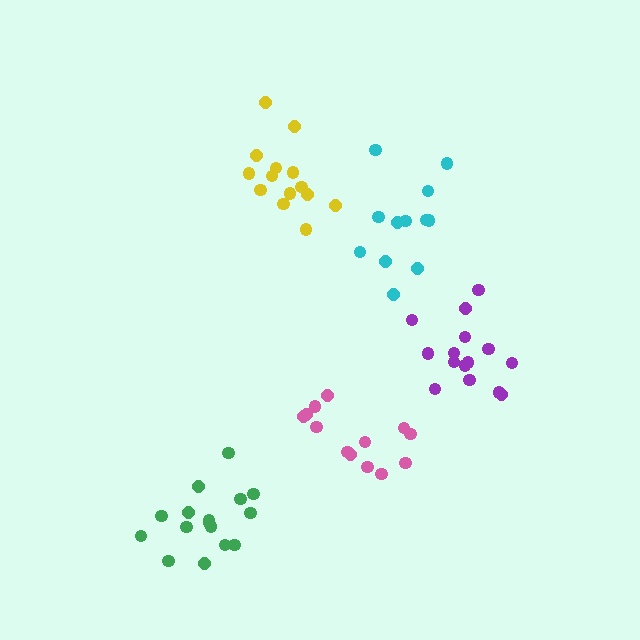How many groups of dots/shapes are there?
There are 5 groups.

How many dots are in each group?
Group 1: 13 dots, Group 2: 12 dots, Group 3: 16 dots, Group 4: 14 dots, Group 5: 15 dots (70 total).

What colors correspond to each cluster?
The clusters are colored: pink, cyan, green, yellow, purple.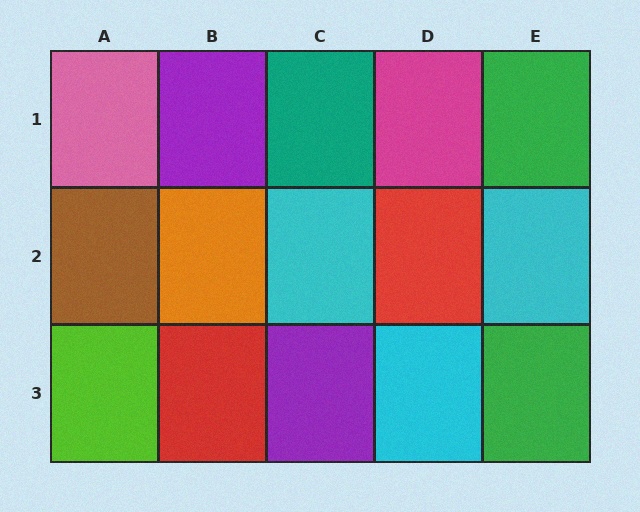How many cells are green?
2 cells are green.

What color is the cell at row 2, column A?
Brown.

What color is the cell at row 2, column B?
Orange.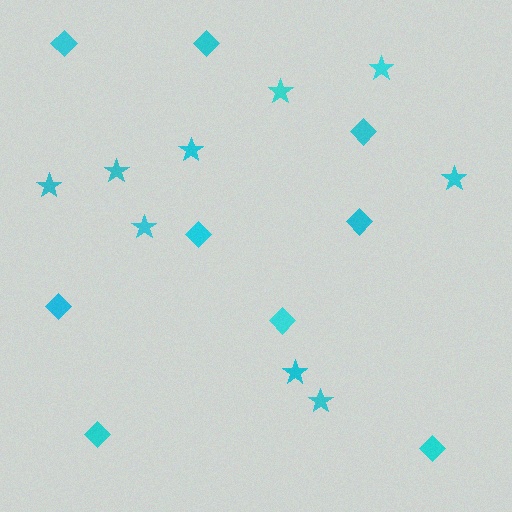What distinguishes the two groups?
There are 2 groups: one group of diamonds (9) and one group of stars (9).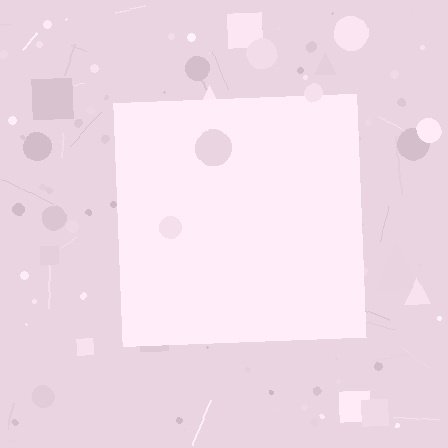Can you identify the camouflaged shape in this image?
The camouflaged shape is a square.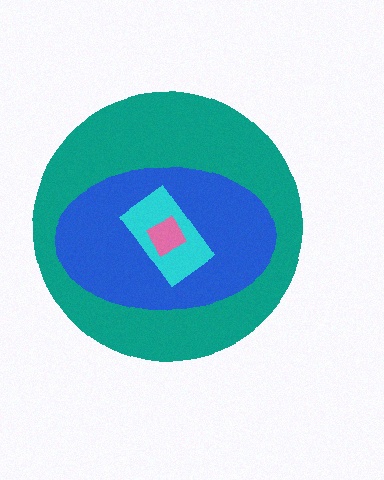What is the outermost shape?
The teal circle.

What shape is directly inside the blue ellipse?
The cyan rectangle.